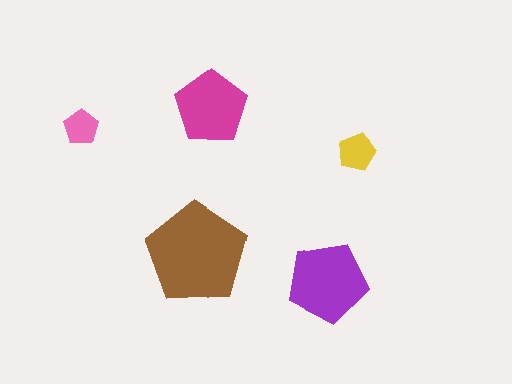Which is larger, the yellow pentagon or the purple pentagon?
The purple one.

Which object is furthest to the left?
The pink pentagon is leftmost.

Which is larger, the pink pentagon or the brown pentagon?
The brown one.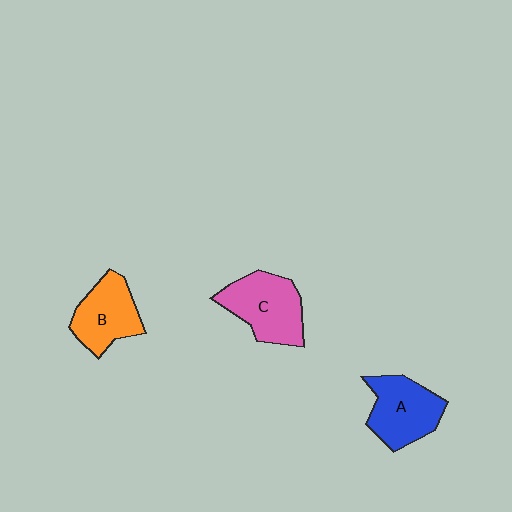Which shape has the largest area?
Shape C (pink).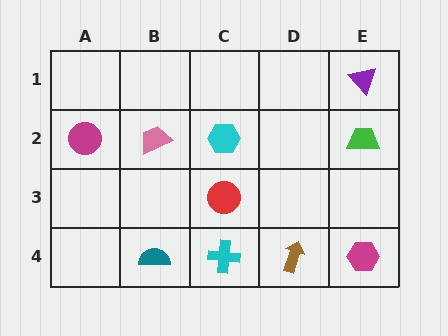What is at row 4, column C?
A cyan cross.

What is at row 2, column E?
A green trapezoid.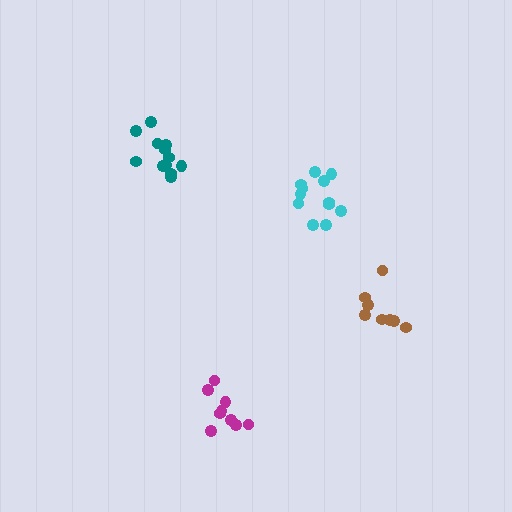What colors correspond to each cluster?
The clusters are colored: cyan, brown, magenta, teal.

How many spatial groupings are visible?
There are 4 spatial groupings.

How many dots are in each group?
Group 1: 12 dots, Group 2: 8 dots, Group 3: 9 dots, Group 4: 13 dots (42 total).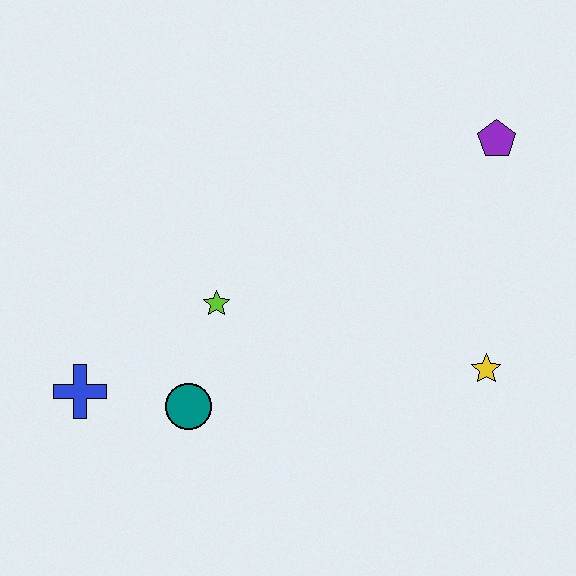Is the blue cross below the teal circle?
No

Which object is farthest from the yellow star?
The blue cross is farthest from the yellow star.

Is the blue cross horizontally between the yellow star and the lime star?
No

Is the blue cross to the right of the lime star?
No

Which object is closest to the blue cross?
The teal circle is closest to the blue cross.